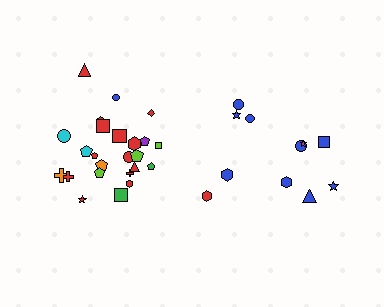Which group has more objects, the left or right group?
The left group.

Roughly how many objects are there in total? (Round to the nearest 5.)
Roughly 35 objects in total.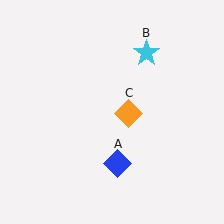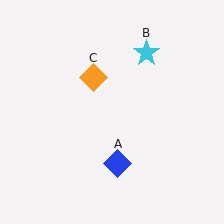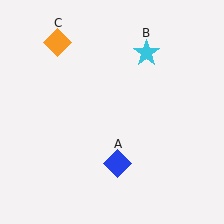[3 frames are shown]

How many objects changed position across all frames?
1 object changed position: orange diamond (object C).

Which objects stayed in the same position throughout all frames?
Blue diamond (object A) and cyan star (object B) remained stationary.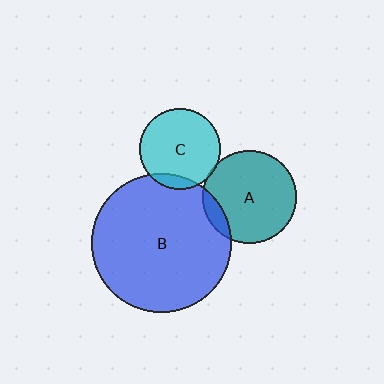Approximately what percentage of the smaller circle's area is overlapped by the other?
Approximately 5%.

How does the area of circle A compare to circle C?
Approximately 1.3 times.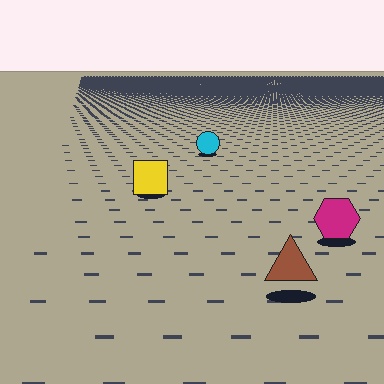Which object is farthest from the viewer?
The cyan circle is farthest from the viewer. It appears smaller and the ground texture around it is denser.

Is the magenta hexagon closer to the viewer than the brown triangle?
No. The brown triangle is closer — you can tell from the texture gradient: the ground texture is coarser near it.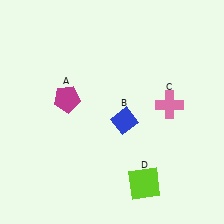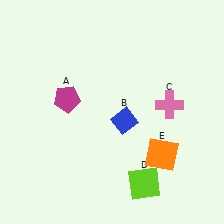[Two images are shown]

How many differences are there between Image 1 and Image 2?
There is 1 difference between the two images.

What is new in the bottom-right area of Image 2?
An orange square (E) was added in the bottom-right area of Image 2.